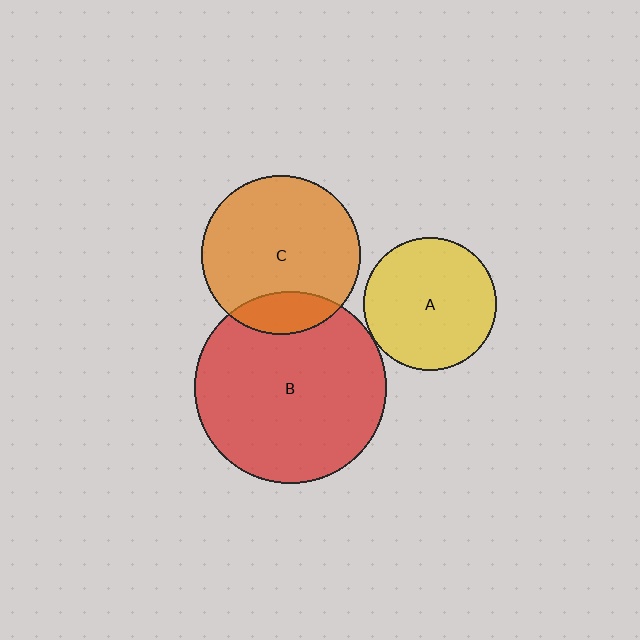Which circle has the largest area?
Circle B (red).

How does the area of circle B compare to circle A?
Approximately 2.1 times.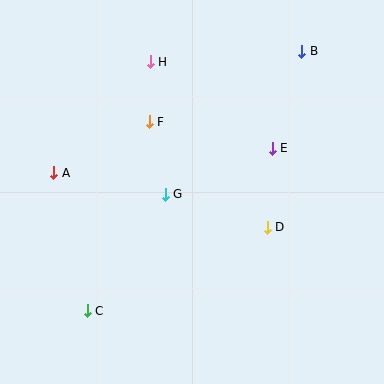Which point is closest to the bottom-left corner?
Point C is closest to the bottom-left corner.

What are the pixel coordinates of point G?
Point G is at (165, 194).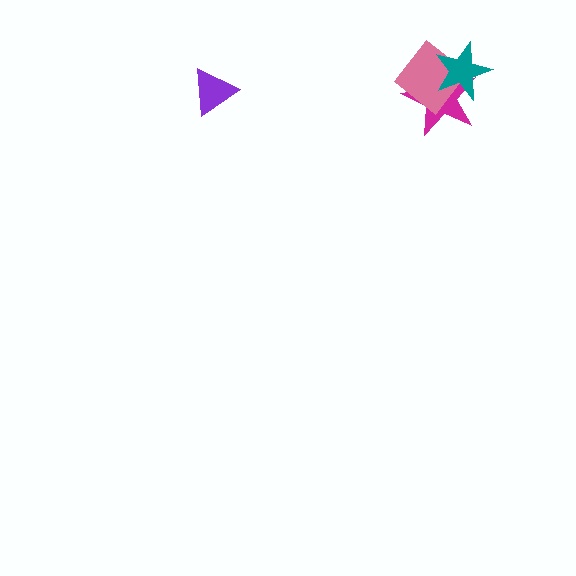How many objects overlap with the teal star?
2 objects overlap with the teal star.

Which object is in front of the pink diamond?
The teal star is in front of the pink diamond.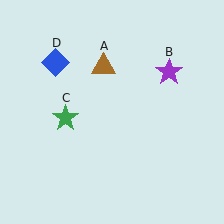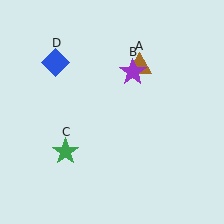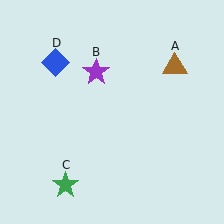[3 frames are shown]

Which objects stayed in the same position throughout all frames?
Blue diamond (object D) remained stationary.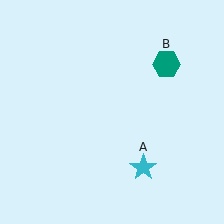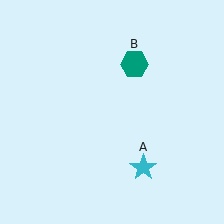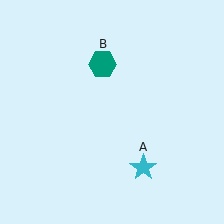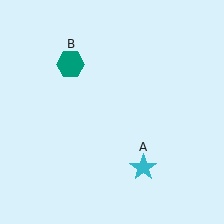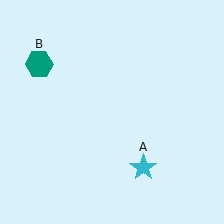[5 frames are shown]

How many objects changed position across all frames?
1 object changed position: teal hexagon (object B).